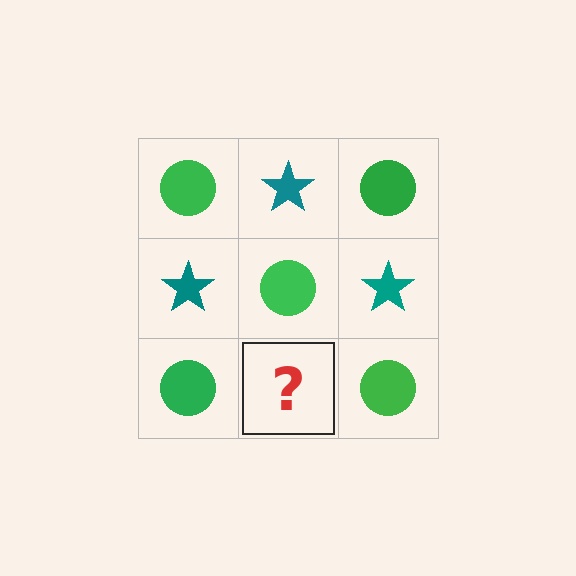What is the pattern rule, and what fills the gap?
The rule is that it alternates green circle and teal star in a checkerboard pattern. The gap should be filled with a teal star.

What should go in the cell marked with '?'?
The missing cell should contain a teal star.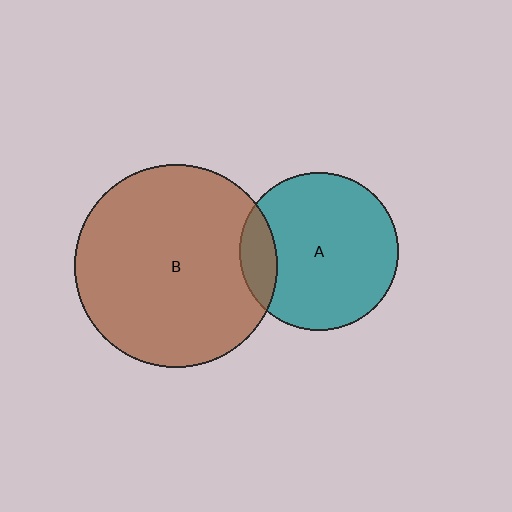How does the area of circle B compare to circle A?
Approximately 1.6 times.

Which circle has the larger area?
Circle B (brown).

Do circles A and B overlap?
Yes.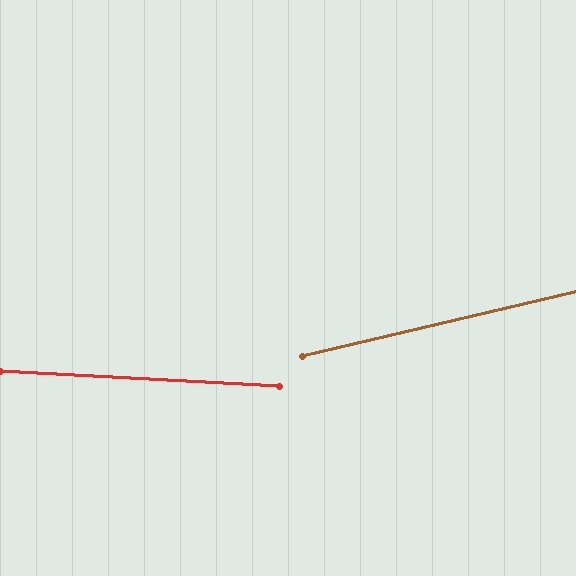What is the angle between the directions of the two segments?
Approximately 16 degrees.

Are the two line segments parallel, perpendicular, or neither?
Neither parallel nor perpendicular — they differ by about 16°.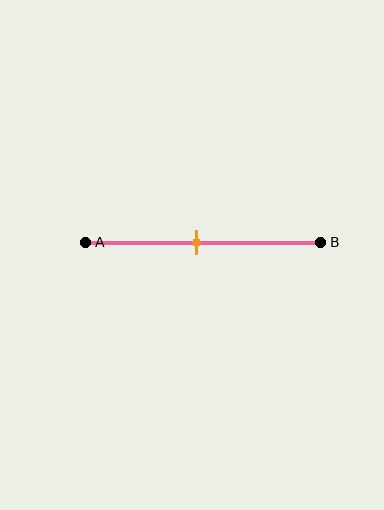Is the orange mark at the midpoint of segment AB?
Yes, the mark is approximately at the midpoint.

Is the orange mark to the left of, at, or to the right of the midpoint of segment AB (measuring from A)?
The orange mark is approximately at the midpoint of segment AB.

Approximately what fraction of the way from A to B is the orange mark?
The orange mark is approximately 45% of the way from A to B.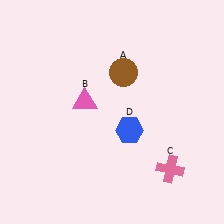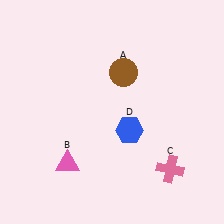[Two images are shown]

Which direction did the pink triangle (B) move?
The pink triangle (B) moved down.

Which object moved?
The pink triangle (B) moved down.